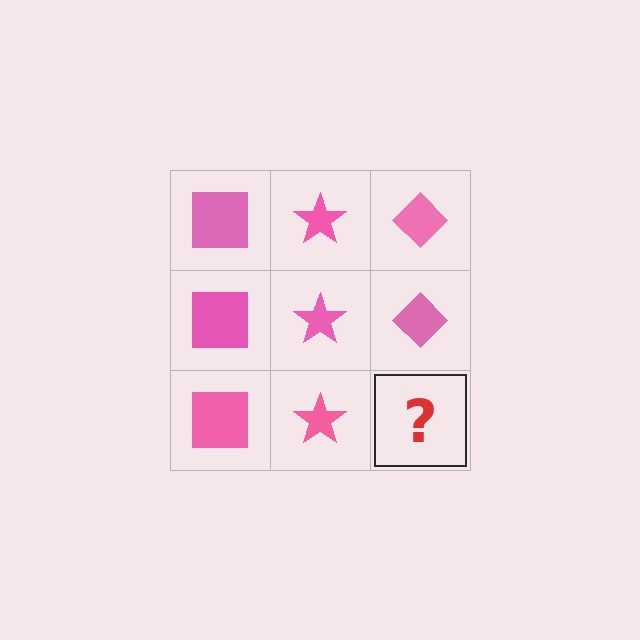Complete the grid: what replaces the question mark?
The question mark should be replaced with a pink diamond.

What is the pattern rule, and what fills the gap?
The rule is that each column has a consistent shape. The gap should be filled with a pink diamond.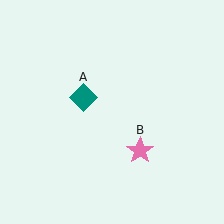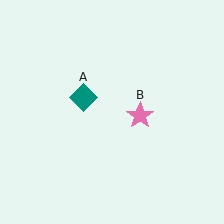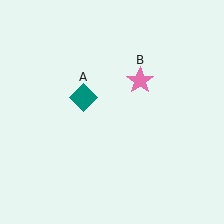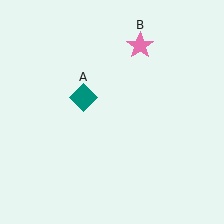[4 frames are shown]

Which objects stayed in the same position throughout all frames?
Teal diamond (object A) remained stationary.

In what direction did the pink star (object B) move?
The pink star (object B) moved up.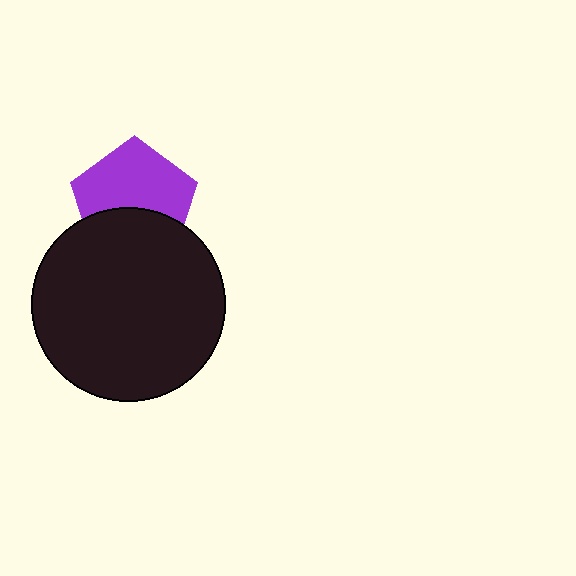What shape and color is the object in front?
The object in front is a black circle.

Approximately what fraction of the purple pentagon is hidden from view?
Roughly 39% of the purple pentagon is hidden behind the black circle.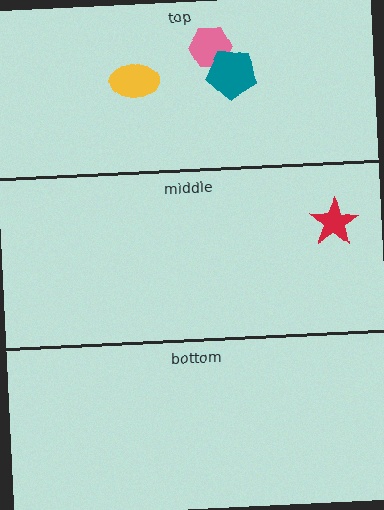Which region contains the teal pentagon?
The top region.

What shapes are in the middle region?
The red star.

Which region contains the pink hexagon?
The top region.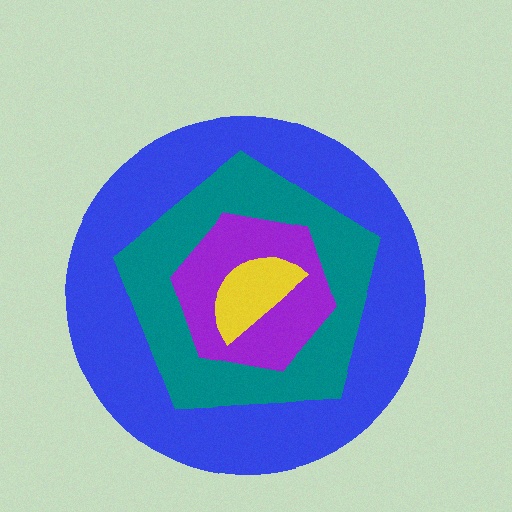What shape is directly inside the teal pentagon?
The purple hexagon.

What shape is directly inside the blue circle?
The teal pentagon.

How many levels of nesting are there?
4.